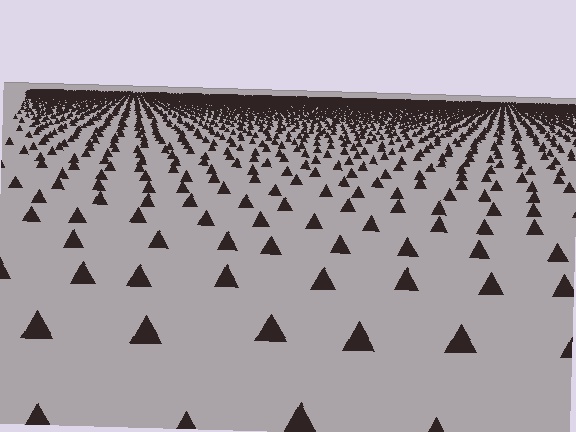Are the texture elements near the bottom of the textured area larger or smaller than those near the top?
Larger. Near the bottom, elements are closer to the viewer and appear at a bigger on-screen size.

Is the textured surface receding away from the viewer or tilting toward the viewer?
The surface is receding away from the viewer. Texture elements get smaller and denser toward the top.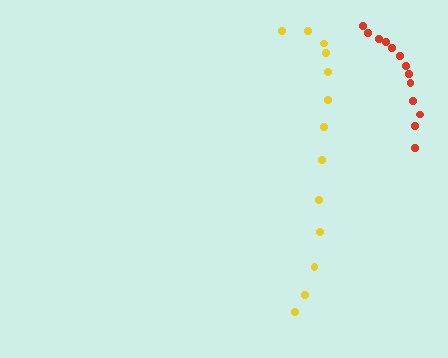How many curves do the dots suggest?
There are 2 distinct paths.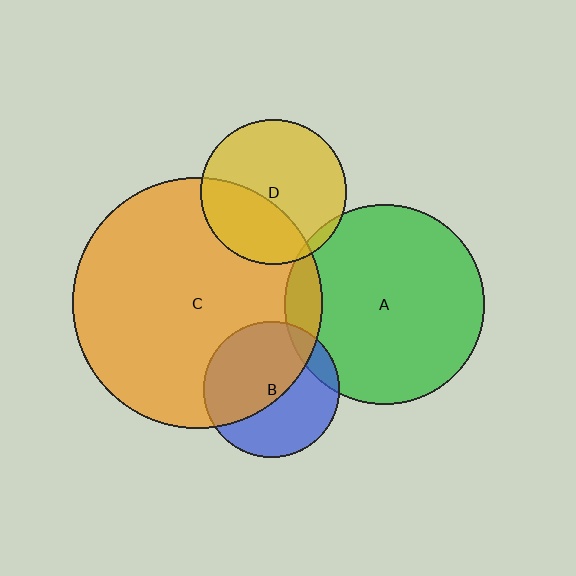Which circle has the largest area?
Circle C (orange).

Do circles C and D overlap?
Yes.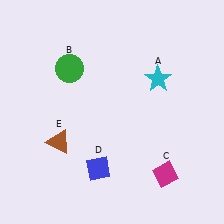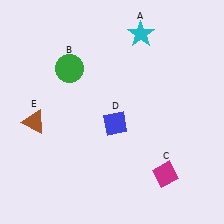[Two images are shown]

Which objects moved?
The objects that moved are: the cyan star (A), the blue diamond (D), the brown triangle (E).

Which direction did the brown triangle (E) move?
The brown triangle (E) moved left.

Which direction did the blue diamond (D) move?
The blue diamond (D) moved up.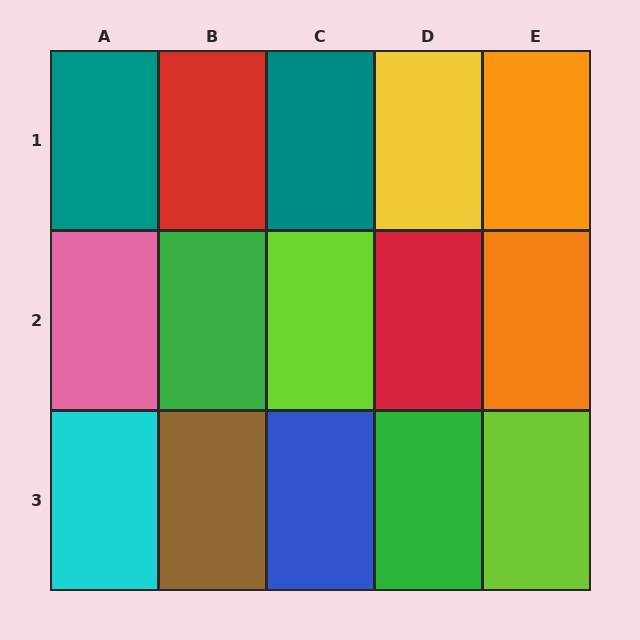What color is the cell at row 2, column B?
Green.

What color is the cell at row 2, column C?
Lime.